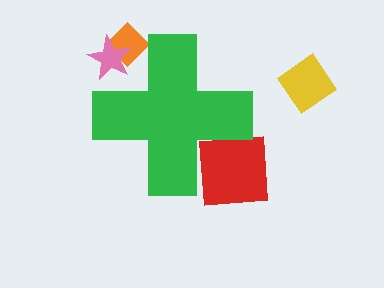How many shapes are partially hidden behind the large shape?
3 shapes are partially hidden.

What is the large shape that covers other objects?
A green cross.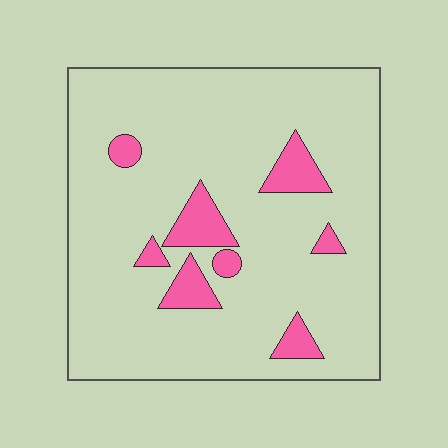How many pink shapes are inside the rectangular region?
8.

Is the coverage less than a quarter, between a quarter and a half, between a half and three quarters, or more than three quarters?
Less than a quarter.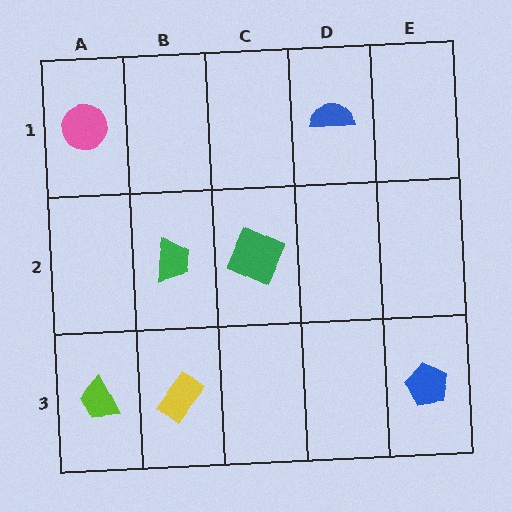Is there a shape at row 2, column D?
No, that cell is empty.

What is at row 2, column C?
A green square.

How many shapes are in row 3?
3 shapes.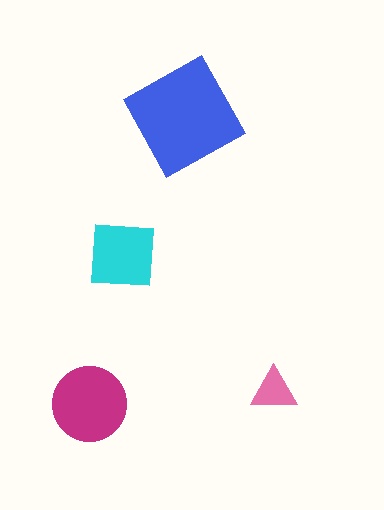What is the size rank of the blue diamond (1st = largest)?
1st.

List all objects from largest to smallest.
The blue diamond, the magenta circle, the cyan square, the pink triangle.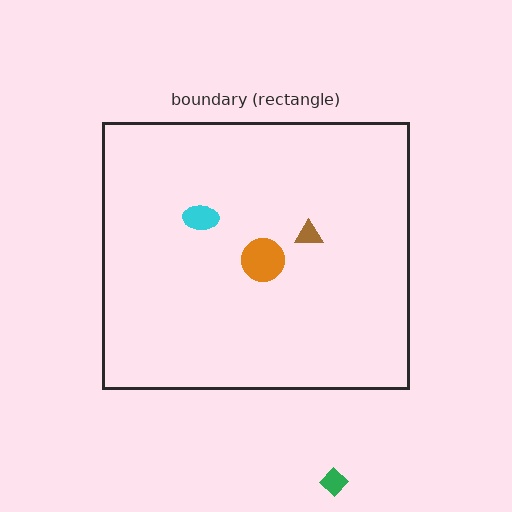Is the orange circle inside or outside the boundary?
Inside.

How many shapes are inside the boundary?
3 inside, 1 outside.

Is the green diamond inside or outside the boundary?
Outside.